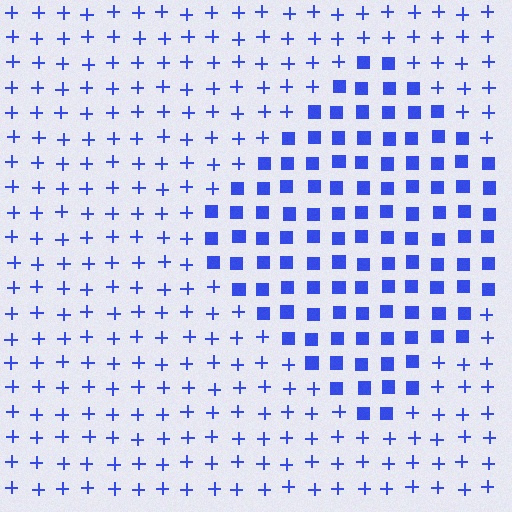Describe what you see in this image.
The image is filled with small blue elements arranged in a uniform grid. A diamond-shaped region contains squares, while the surrounding area contains plus signs. The boundary is defined purely by the change in element shape.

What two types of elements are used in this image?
The image uses squares inside the diamond region and plus signs outside it.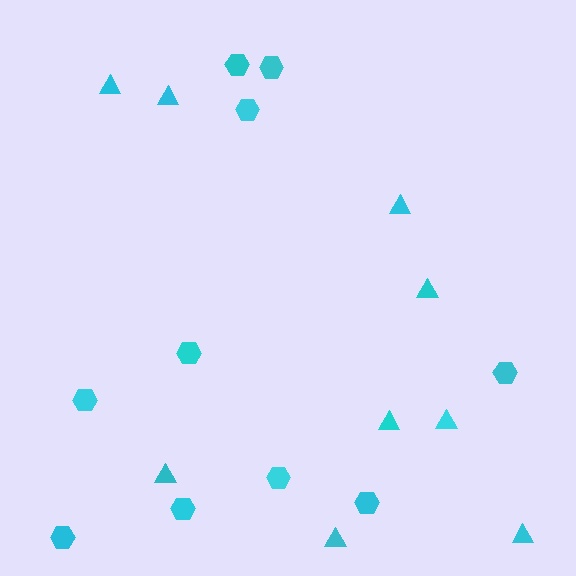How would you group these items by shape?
There are 2 groups: one group of hexagons (10) and one group of triangles (9).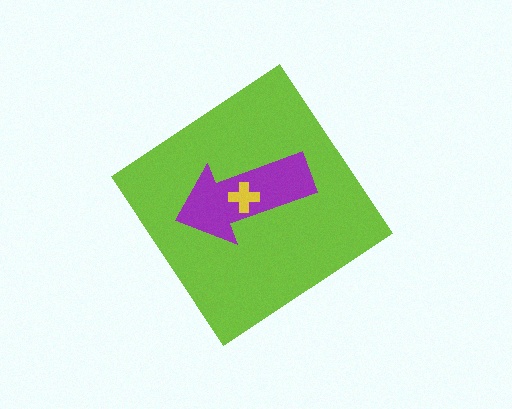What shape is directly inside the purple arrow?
The yellow cross.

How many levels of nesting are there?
3.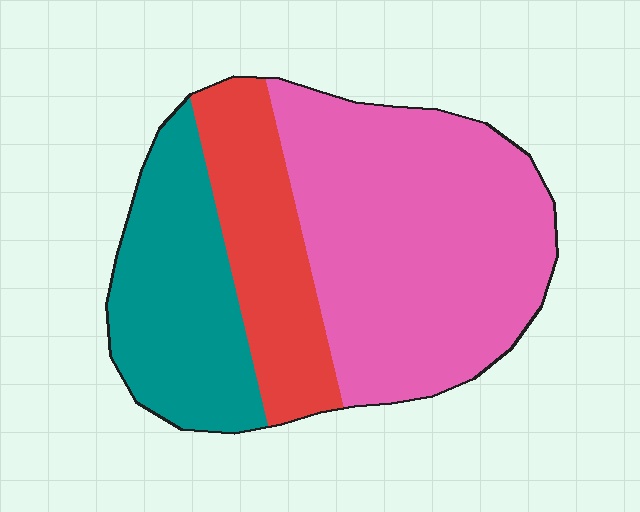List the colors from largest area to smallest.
From largest to smallest: pink, teal, red.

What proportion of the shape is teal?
Teal covers around 25% of the shape.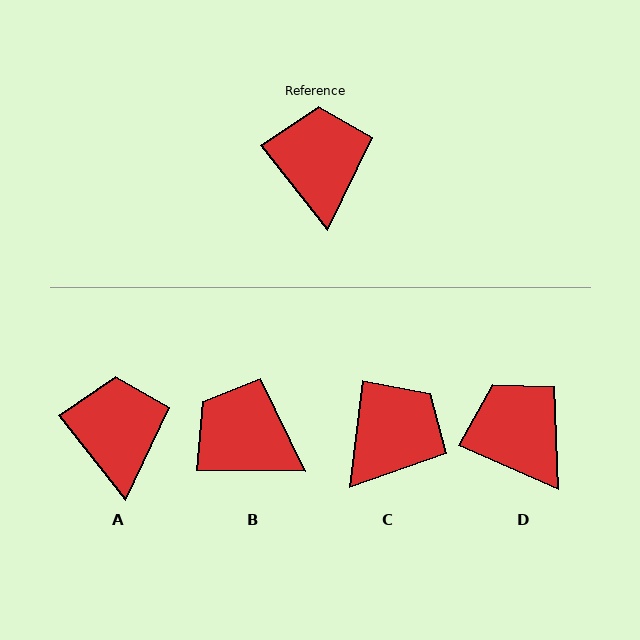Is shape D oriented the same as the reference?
No, it is off by about 28 degrees.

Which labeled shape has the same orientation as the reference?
A.